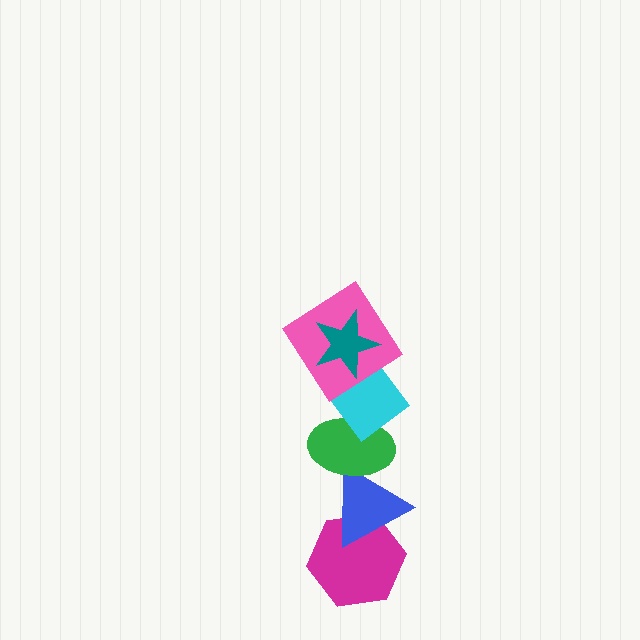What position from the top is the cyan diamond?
The cyan diamond is 3rd from the top.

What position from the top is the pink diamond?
The pink diamond is 2nd from the top.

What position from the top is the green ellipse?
The green ellipse is 4th from the top.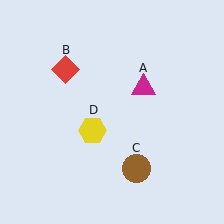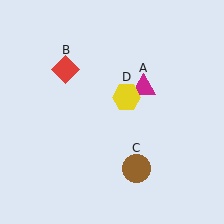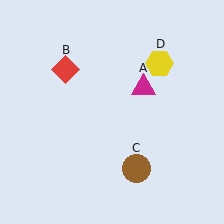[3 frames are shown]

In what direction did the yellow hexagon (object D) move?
The yellow hexagon (object D) moved up and to the right.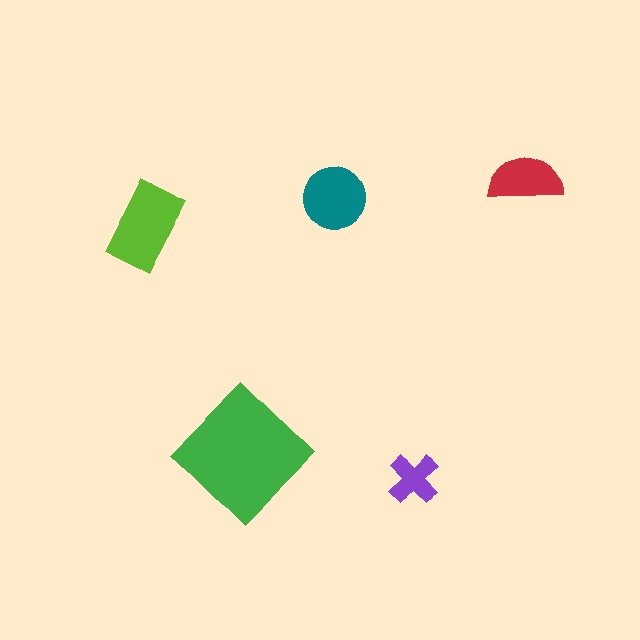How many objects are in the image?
There are 5 objects in the image.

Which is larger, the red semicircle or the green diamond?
The green diamond.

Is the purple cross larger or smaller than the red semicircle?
Smaller.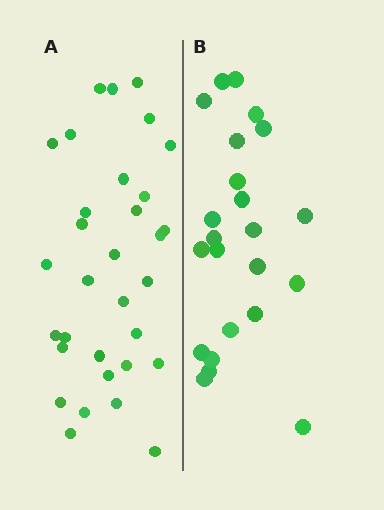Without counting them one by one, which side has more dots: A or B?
Region A (the left region) has more dots.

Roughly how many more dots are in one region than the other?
Region A has roughly 8 or so more dots than region B.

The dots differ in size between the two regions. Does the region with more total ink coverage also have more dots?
No. Region B has more total ink coverage because its dots are larger, but region A actually contains more individual dots. Total area can be misleading — the number of items is what matters here.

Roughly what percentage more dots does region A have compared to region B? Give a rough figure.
About 40% more.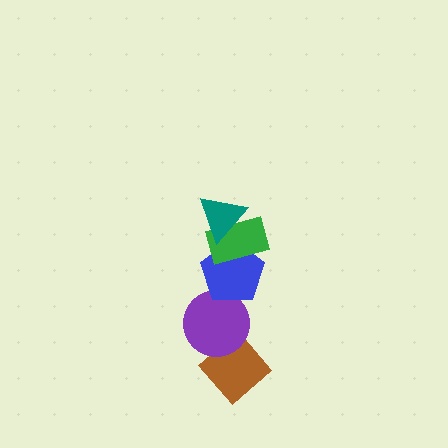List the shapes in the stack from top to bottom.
From top to bottom: the teal triangle, the green rectangle, the blue pentagon, the purple circle, the brown diamond.